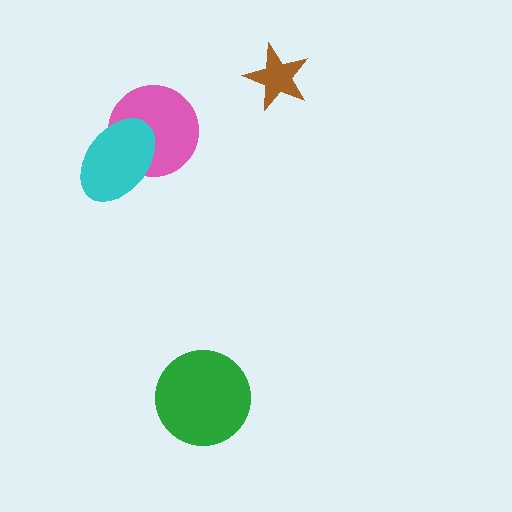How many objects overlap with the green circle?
0 objects overlap with the green circle.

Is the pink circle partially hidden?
Yes, it is partially covered by another shape.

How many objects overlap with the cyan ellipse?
1 object overlaps with the cyan ellipse.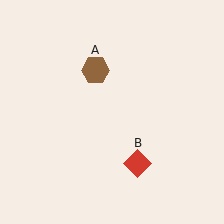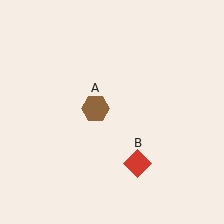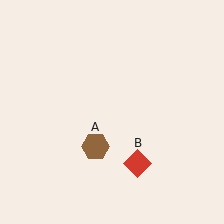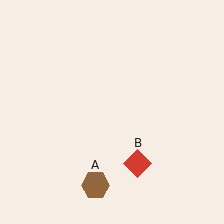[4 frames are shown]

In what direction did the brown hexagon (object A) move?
The brown hexagon (object A) moved down.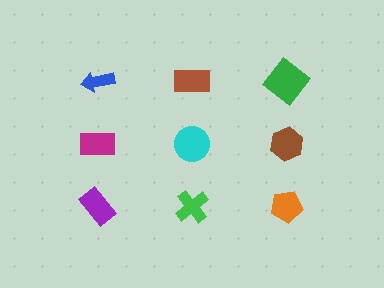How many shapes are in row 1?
3 shapes.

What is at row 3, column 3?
An orange pentagon.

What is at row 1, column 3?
A green diamond.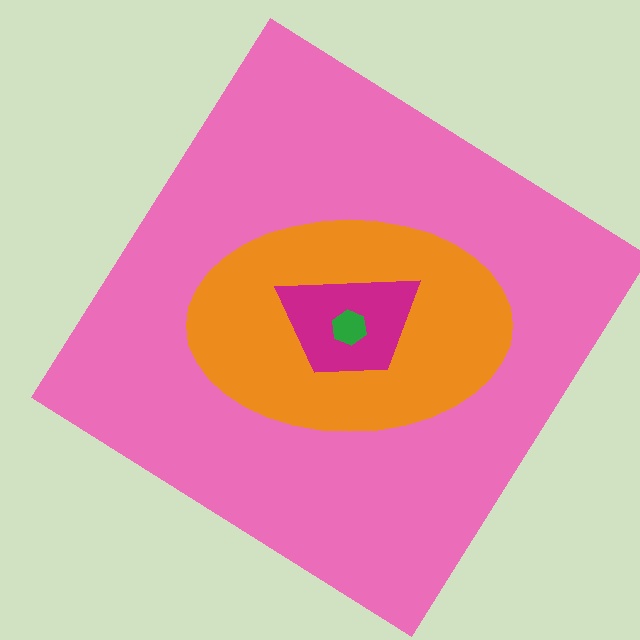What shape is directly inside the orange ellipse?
The magenta trapezoid.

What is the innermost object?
The green hexagon.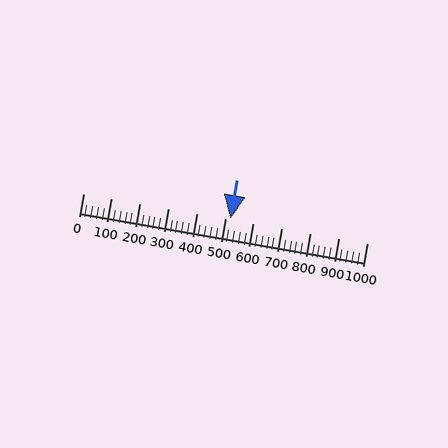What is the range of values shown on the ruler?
The ruler shows values from 0 to 1000.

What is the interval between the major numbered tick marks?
The major tick marks are spaced 100 units apart.